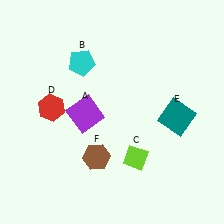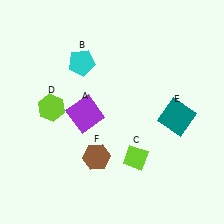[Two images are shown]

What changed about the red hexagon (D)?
In Image 1, D is red. In Image 2, it changed to lime.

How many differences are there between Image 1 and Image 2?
There is 1 difference between the two images.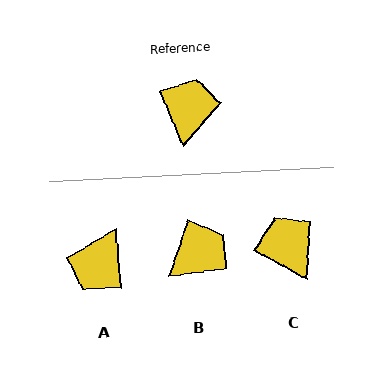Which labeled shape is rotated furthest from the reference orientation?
A, about 162 degrees away.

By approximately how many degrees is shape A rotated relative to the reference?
Approximately 162 degrees counter-clockwise.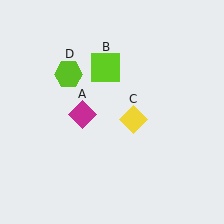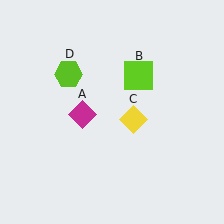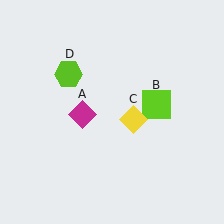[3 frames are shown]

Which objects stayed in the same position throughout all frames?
Magenta diamond (object A) and yellow diamond (object C) and lime hexagon (object D) remained stationary.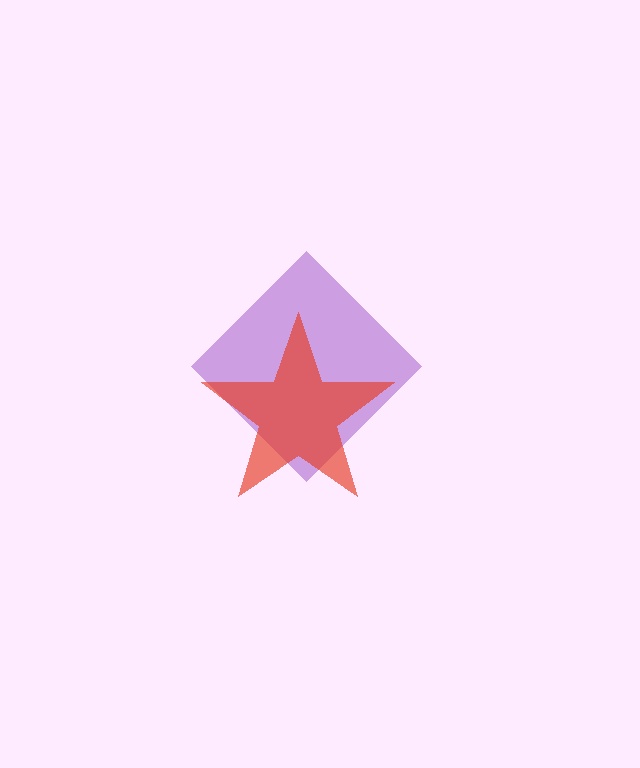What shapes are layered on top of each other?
The layered shapes are: a purple diamond, a red star.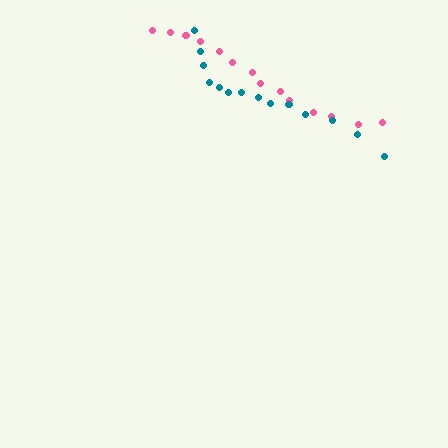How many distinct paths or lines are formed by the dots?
There are 2 distinct paths.